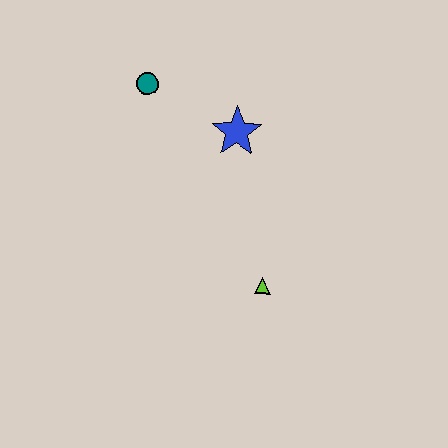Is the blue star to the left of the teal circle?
No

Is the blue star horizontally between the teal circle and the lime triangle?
Yes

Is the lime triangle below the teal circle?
Yes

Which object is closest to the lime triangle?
The blue star is closest to the lime triangle.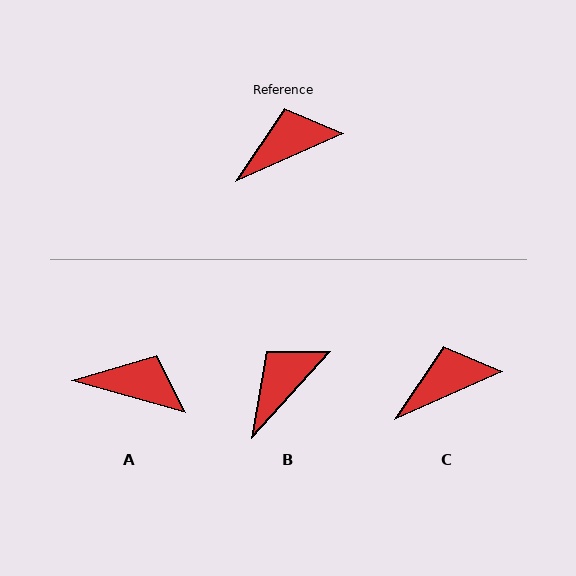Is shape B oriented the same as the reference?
No, it is off by about 24 degrees.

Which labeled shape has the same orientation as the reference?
C.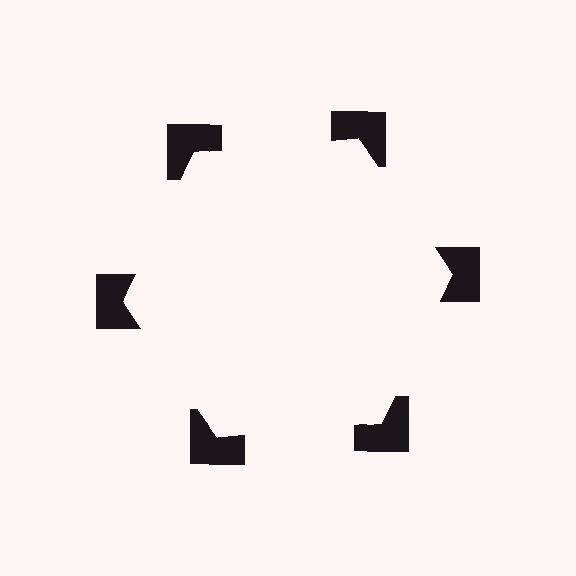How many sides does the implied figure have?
6 sides.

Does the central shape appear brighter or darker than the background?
It typically appears slightly brighter than the background, even though no actual brightness change is drawn.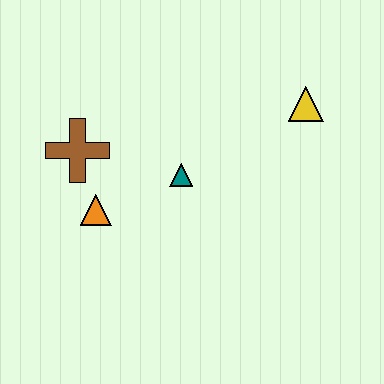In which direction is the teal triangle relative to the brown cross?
The teal triangle is to the right of the brown cross.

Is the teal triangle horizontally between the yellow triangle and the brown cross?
Yes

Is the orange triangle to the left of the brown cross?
No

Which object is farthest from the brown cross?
The yellow triangle is farthest from the brown cross.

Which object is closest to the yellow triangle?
The teal triangle is closest to the yellow triangle.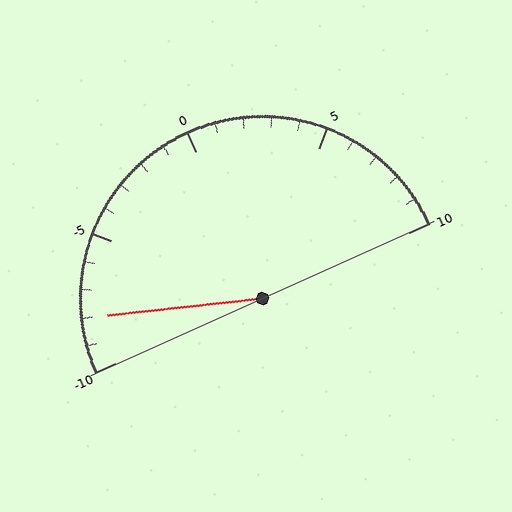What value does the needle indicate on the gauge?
The needle indicates approximately -8.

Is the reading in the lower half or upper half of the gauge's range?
The reading is in the lower half of the range (-10 to 10).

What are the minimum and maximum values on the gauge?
The gauge ranges from -10 to 10.